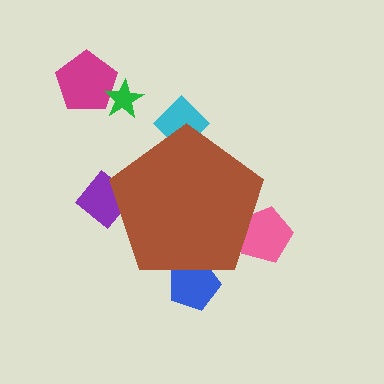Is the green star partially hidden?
No, the green star is fully visible.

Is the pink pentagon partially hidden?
Yes, the pink pentagon is partially hidden behind the brown pentagon.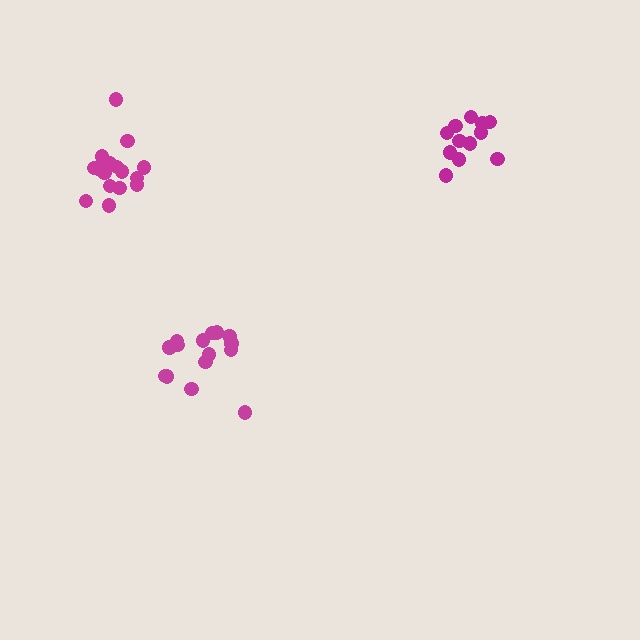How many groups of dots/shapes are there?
There are 3 groups.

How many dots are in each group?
Group 1: 12 dots, Group 2: 16 dots, Group 3: 16 dots (44 total).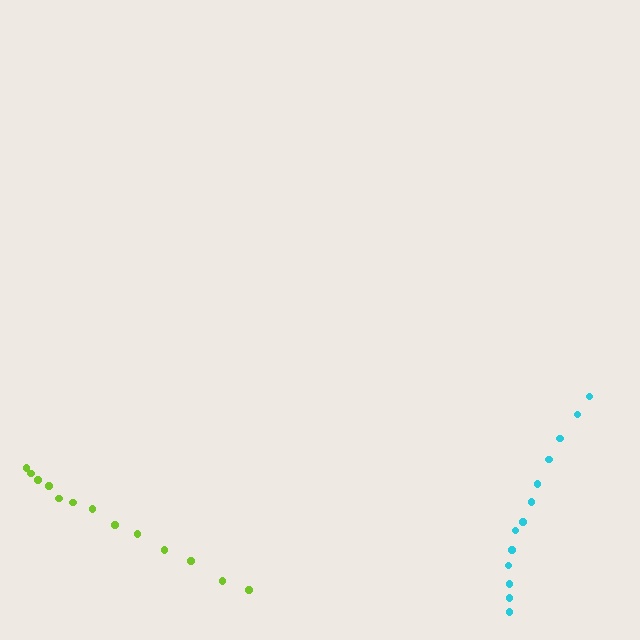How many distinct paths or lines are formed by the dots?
There are 2 distinct paths.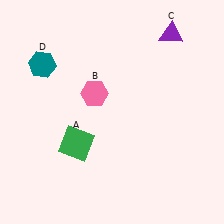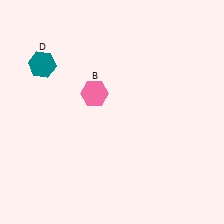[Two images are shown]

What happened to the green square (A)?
The green square (A) was removed in Image 2. It was in the bottom-left area of Image 1.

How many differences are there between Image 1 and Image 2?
There are 2 differences between the two images.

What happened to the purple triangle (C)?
The purple triangle (C) was removed in Image 2. It was in the top-right area of Image 1.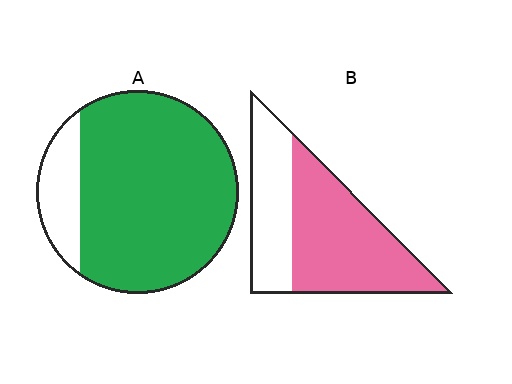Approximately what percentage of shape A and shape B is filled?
A is approximately 85% and B is approximately 65%.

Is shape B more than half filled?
Yes.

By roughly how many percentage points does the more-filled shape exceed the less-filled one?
By roughly 20 percentage points (A over B).